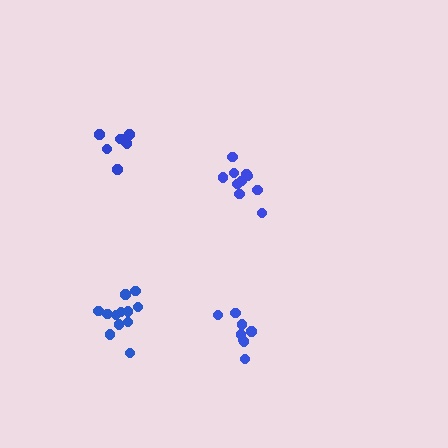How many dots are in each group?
Group 1: 12 dots, Group 2: 10 dots, Group 3: 8 dots, Group 4: 7 dots (37 total).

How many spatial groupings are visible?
There are 4 spatial groupings.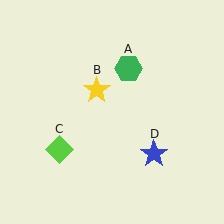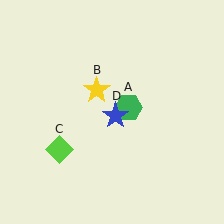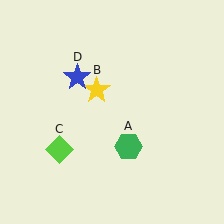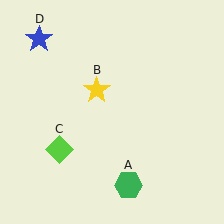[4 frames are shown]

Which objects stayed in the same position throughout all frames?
Yellow star (object B) and lime diamond (object C) remained stationary.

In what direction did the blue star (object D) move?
The blue star (object D) moved up and to the left.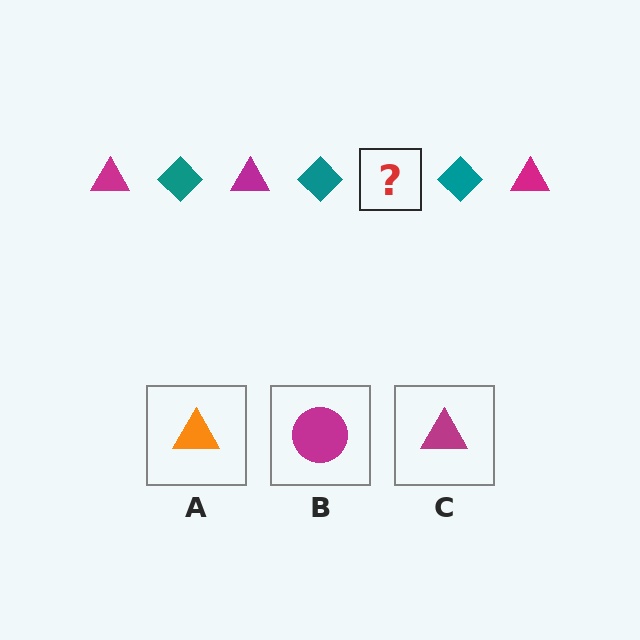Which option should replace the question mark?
Option C.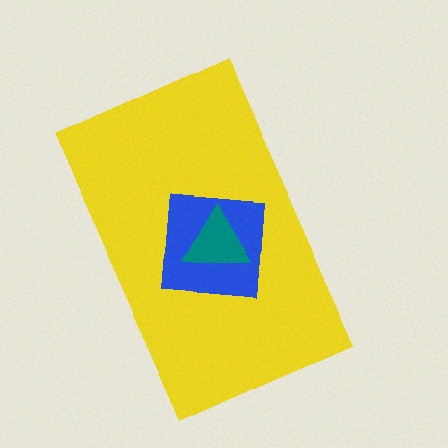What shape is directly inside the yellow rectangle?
The blue square.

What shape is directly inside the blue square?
The teal triangle.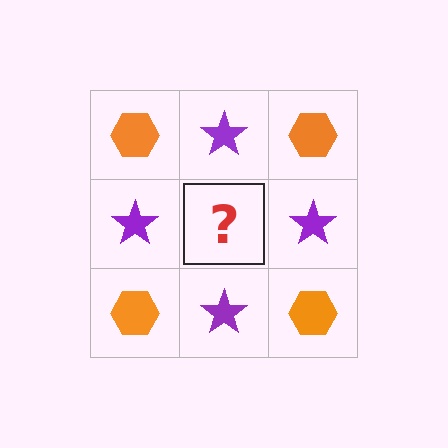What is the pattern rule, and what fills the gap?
The rule is that it alternates orange hexagon and purple star in a checkerboard pattern. The gap should be filled with an orange hexagon.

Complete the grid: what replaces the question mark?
The question mark should be replaced with an orange hexagon.